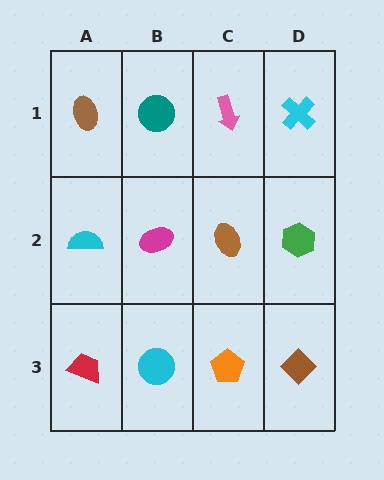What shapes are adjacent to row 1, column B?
A magenta ellipse (row 2, column B), a brown ellipse (row 1, column A), a pink arrow (row 1, column C).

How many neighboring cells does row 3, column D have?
2.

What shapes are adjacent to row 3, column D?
A green hexagon (row 2, column D), an orange pentagon (row 3, column C).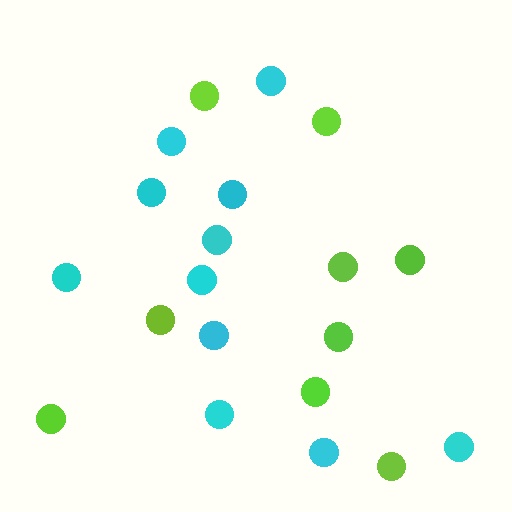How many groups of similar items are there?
There are 2 groups: one group of cyan circles (11) and one group of lime circles (9).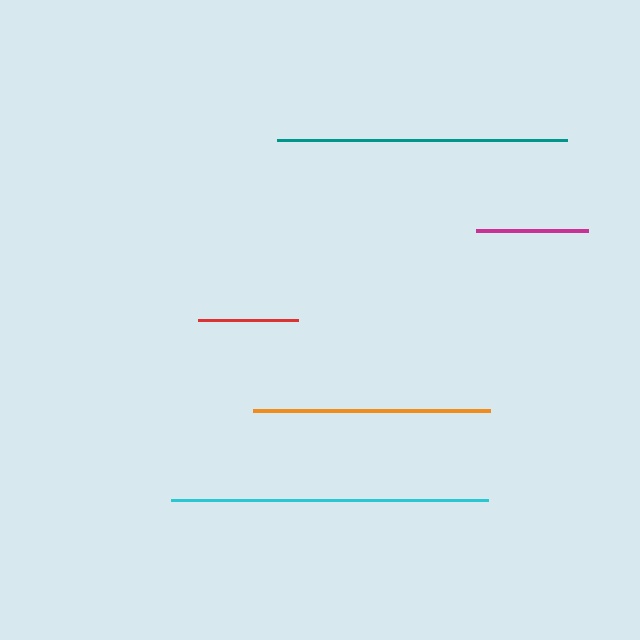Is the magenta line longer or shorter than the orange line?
The orange line is longer than the magenta line.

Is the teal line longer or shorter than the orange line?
The teal line is longer than the orange line.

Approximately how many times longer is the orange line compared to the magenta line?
The orange line is approximately 2.1 times the length of the magenta line.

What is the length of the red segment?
The red segment is approximately 100 pixels long.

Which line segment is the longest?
The cyan line is the longest at approximately 317 pixels.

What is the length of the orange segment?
The orange segment is approximately 237 pixels long.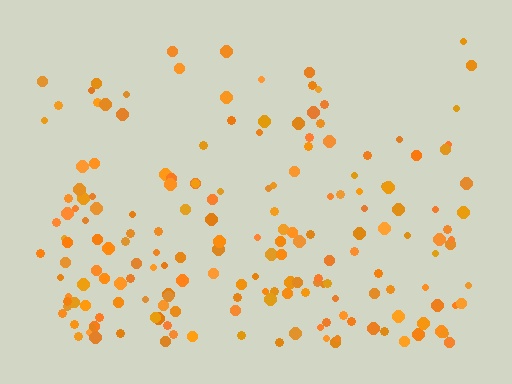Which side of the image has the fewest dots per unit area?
The top.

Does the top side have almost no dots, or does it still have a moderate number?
Still a moderate number, just noticeably fewer than the bottom.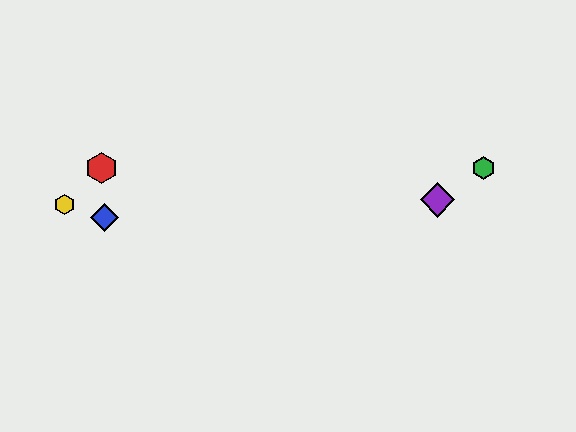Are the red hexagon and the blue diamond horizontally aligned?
No, the red hexagon is at y≈168 and the blue diamond is at y≈217.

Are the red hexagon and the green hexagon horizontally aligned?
Yes, both are at y≈168.